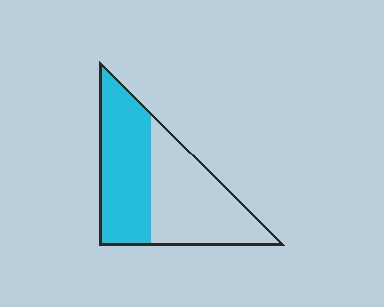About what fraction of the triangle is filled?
About one half (1/2).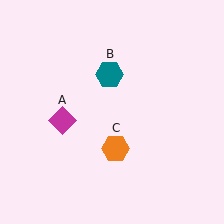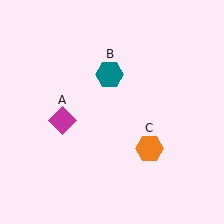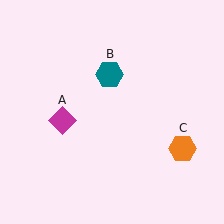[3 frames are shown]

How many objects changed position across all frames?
1 object changed position: orange hexagon (object C).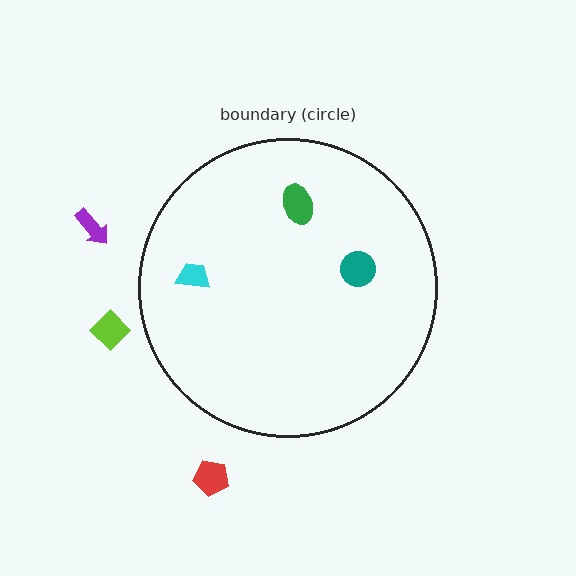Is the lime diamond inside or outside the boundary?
Outside.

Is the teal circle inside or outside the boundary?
Inside.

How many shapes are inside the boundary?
3 inside, 3 outside.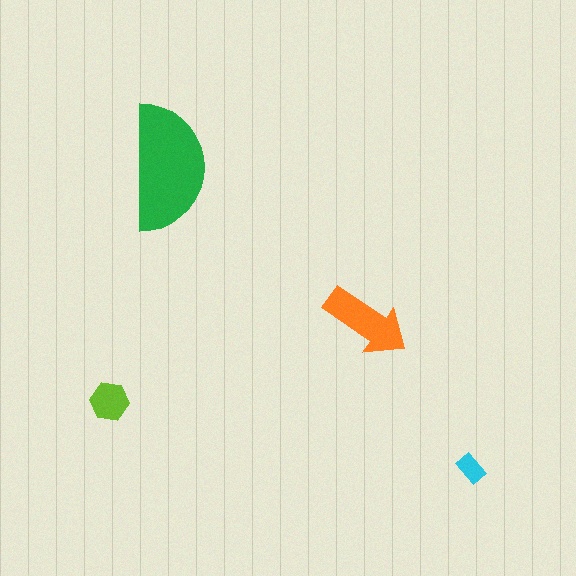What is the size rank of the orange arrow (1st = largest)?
2nd.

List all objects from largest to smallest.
The green semicircle, the orange arrow, the lime hexagon, the cyan rectangle.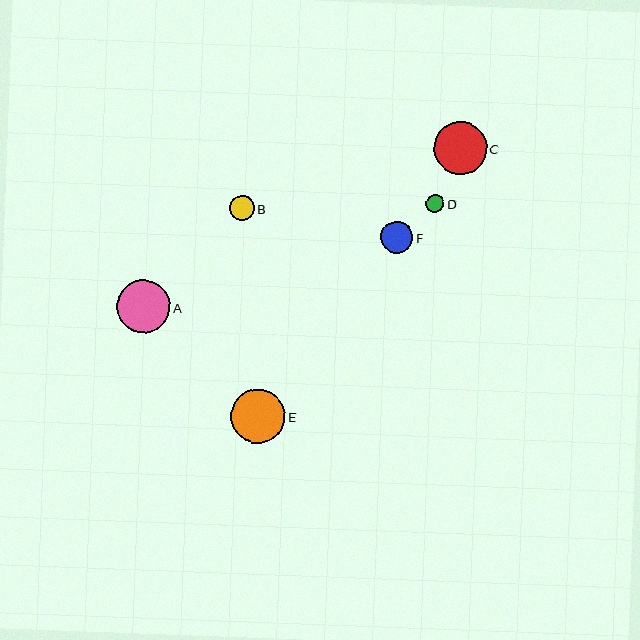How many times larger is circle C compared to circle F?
Circle C is approximately 1.6 times the size of circle F.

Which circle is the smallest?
Circle D is the smallest with a size of approximately 18 pixels.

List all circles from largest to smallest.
From largest to smallest: E, A, C, F, B, D.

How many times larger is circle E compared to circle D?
Circle E is approximately 2.9 times the size of circle D.